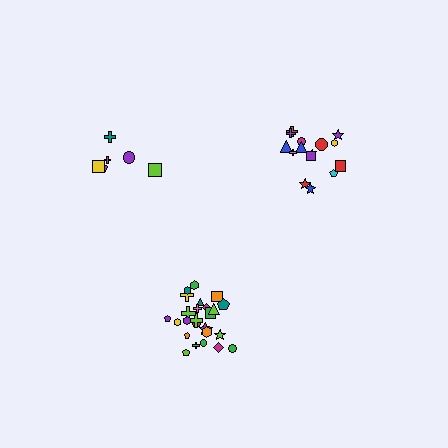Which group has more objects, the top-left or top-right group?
The top-right group.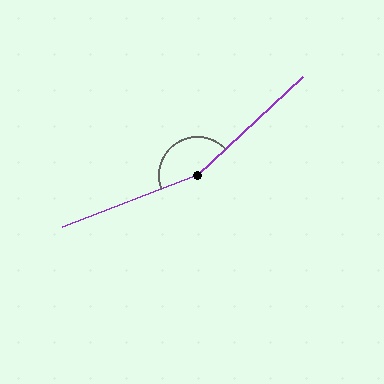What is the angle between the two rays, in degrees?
Approximately 158 degrees.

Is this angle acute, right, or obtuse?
It is obtuse.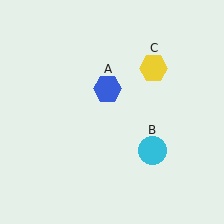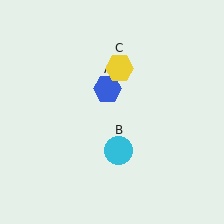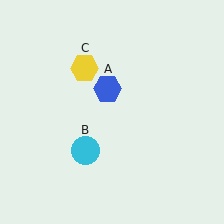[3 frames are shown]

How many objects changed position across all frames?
2 objects changed position: cyan circle (object B), yellow hexagon (object C).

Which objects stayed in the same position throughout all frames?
Blue hexagon (object A) remained stationary.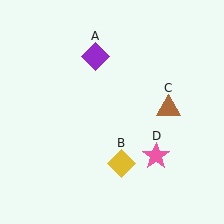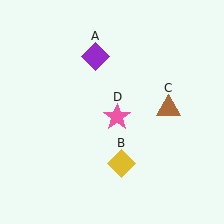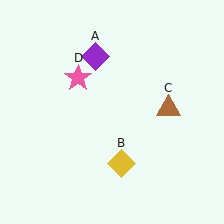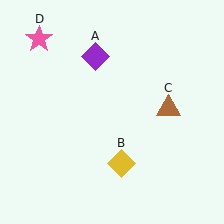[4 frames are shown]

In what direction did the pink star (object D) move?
The pink star (object D) moved up and to the left.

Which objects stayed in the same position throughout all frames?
Purple diamond (object A) and yellow diamond (object B) and brown triangle (object C) remained stationary.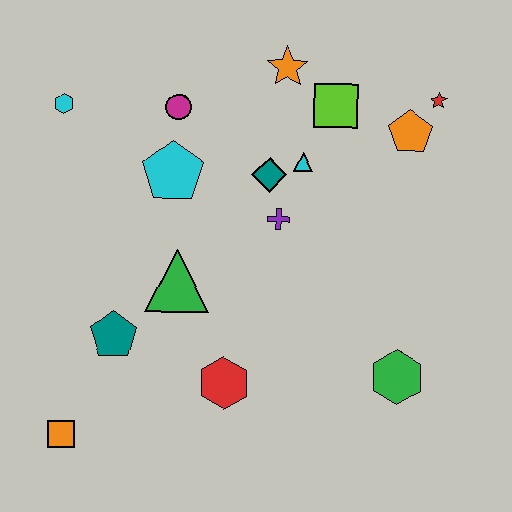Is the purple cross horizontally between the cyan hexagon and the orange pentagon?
Yes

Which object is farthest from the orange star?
The orange square is farthest from the orange star.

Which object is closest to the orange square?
The teal pentagon is closest to the orange square.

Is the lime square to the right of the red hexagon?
Yes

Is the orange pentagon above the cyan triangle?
Yes